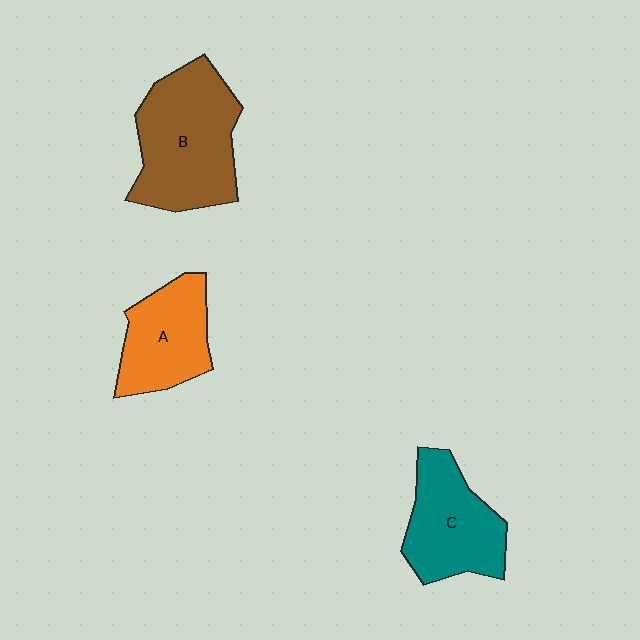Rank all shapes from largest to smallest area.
From largest to smallest: B (brown), C (teal), A (orange).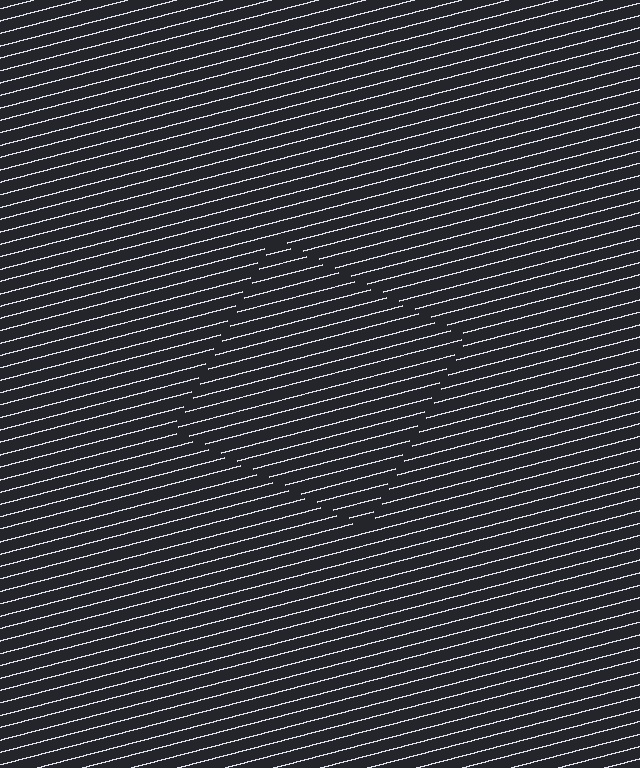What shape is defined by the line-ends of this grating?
An illusory square. The interior of the shape contains the same grating, shifted by half a period — the contour is defined by the phase discontinuity where line-ends from the inner and outer gratings abut.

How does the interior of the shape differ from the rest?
The interior of the shape contains the same grating, shifted by half a period — the contour is defined by the phase discontinuity where line-ends from the inner and outer gratings abut.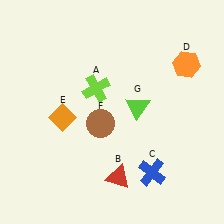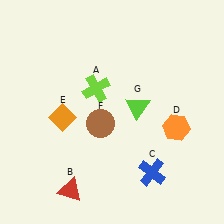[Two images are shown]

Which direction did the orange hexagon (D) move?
The orange hexagon (D) moved down.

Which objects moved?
The objects that moved are: the red triangle (B), the orange hexagon (D).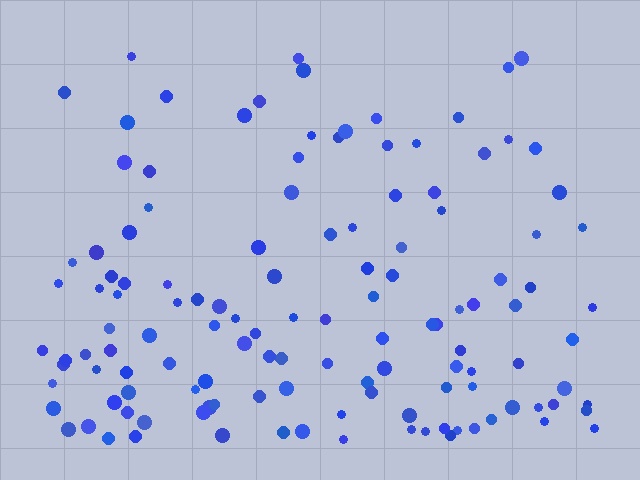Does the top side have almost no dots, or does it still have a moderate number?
Still a moderate number, just noticeably fewer than the bottom.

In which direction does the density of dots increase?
From top to bottom, with the bottom side densest.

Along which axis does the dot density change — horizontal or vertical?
Vertical.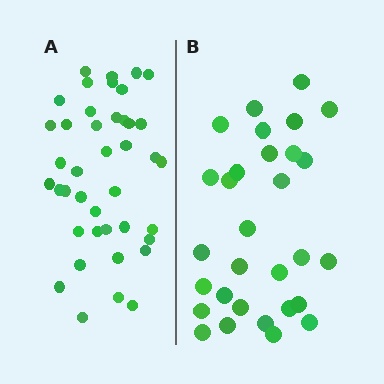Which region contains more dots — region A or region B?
Region A (the left region) has more dots.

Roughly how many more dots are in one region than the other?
Region A has roughly 12 or so more dots than region B.